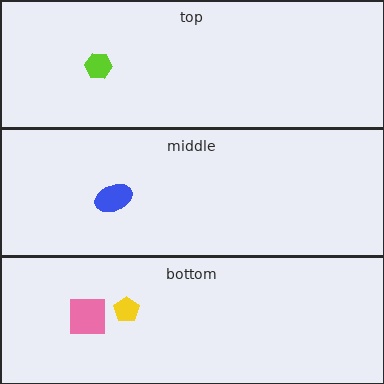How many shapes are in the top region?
1.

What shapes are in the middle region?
The blue ellipse.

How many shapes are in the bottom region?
2.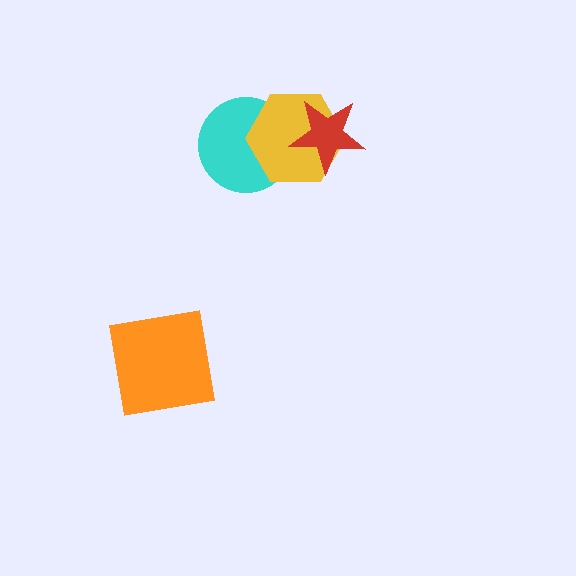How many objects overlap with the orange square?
0 objects overlap with the orange square.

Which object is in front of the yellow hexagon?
The red star is in front of the yellow hexagon.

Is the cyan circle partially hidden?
Yes, it is partially covered by another shape.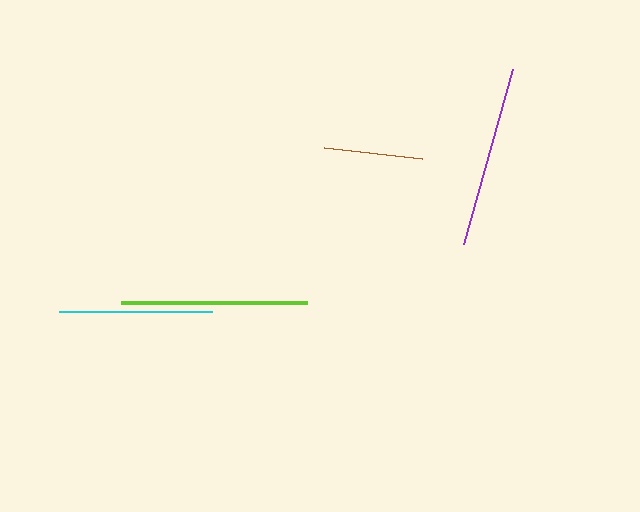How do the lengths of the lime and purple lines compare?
The lime and purple lines are approximately the same length.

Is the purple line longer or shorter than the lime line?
The lime line is longer than the purple line.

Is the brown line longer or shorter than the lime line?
The lime line is longer than the brown line.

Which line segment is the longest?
The lime line is the longest at approximately 185 pixels.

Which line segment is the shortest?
The brown line is the shortest at approximately 98 pixels.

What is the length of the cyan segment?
The cyan segment is approximately 153 pixels long.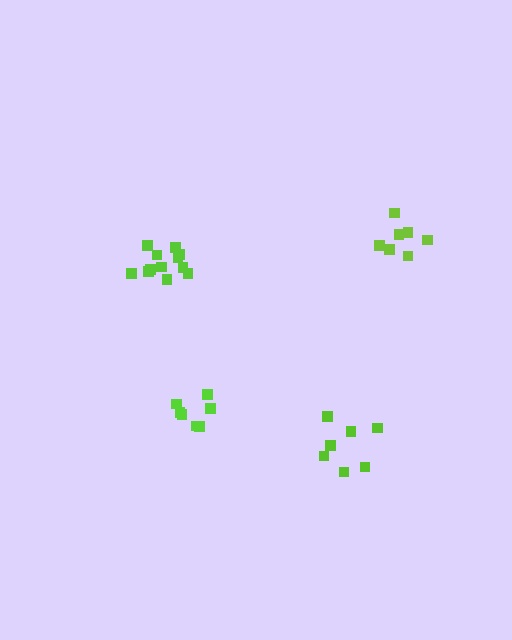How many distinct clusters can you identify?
There are 4 distinct clusters.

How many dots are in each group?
Group 1: 13 dots, Group 2: 7 dots, Group 3: 7 dots, Group 4: 8 dots (35 total).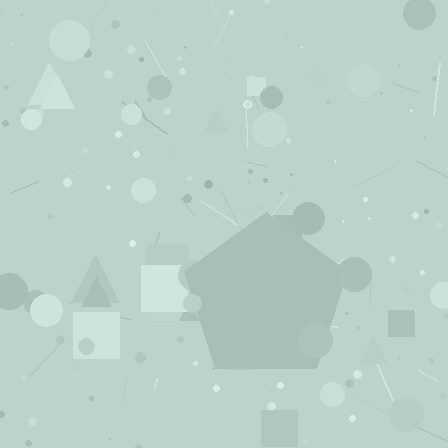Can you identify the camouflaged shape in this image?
The camouflaged shape is a pentagon.